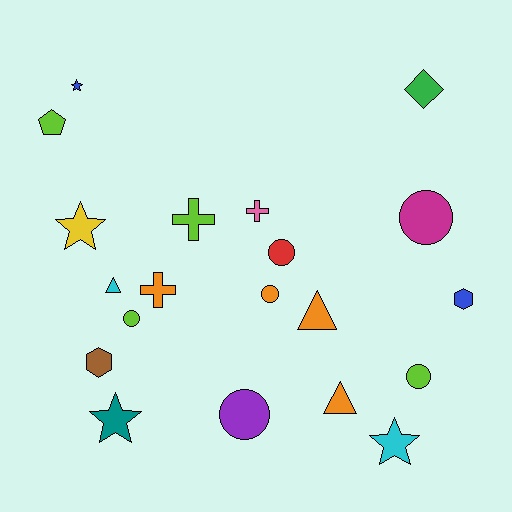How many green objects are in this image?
There is 1 green object.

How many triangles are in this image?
There are 3 triangles.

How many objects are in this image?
There are 20 objects.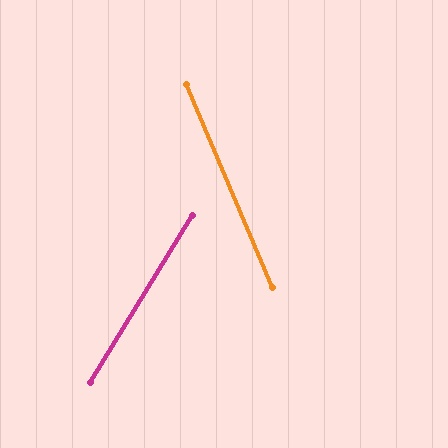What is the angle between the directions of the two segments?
Approximately 54 degrees.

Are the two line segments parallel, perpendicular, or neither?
Neither parallel nor perpendicular — they differ by about 54°.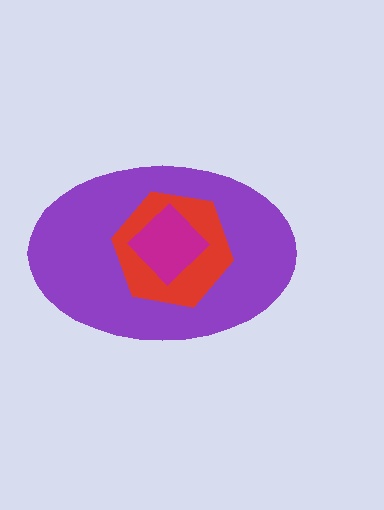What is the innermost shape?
The magenta diamond.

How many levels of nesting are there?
3.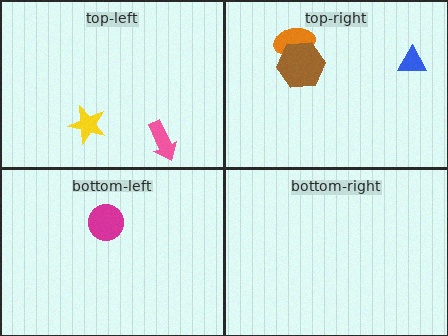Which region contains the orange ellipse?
The top-right region.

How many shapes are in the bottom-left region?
1.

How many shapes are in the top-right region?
3.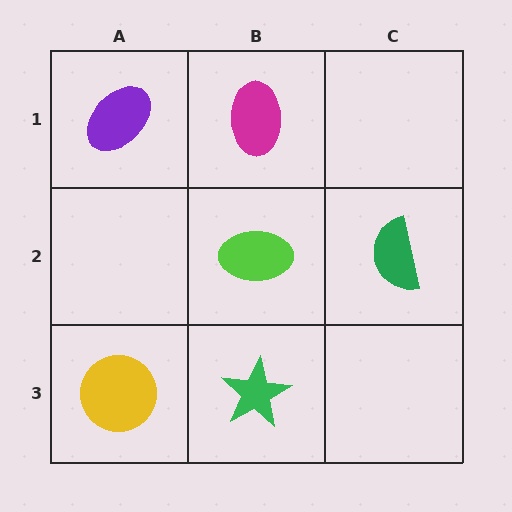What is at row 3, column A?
A yellow circle.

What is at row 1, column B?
A magenta ellipse.